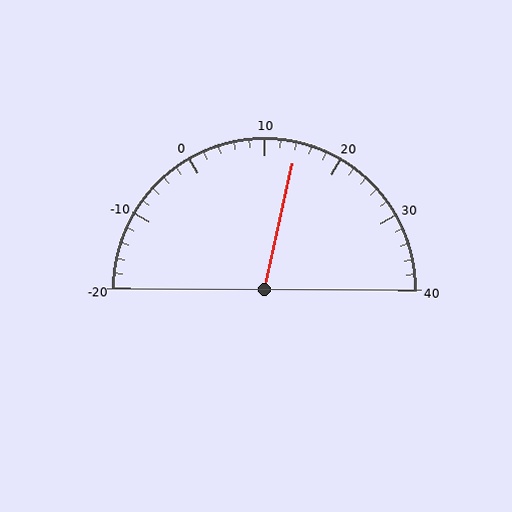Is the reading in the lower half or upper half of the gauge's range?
The reading is in the upper half of the range (-20 to 40).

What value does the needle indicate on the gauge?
The needle indicates approximately 14.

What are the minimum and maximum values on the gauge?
The gauge ranges from -20 to 40.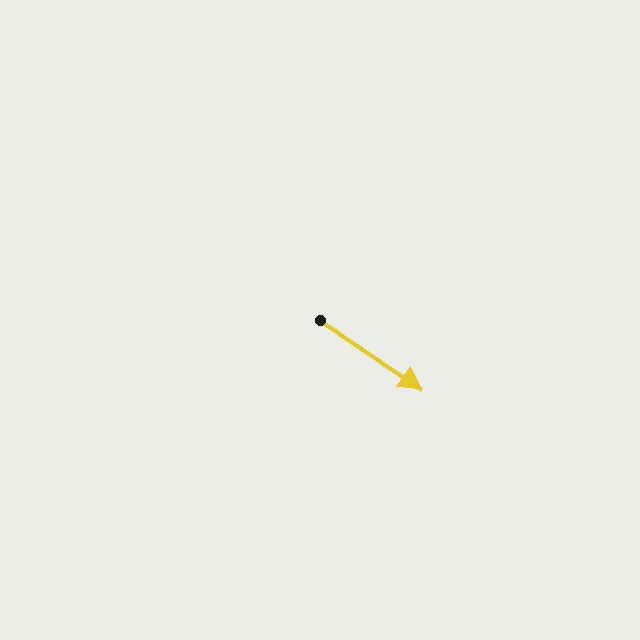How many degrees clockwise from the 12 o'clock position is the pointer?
Approximately 124 degrees.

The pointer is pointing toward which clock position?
Roughly 4 o'clock.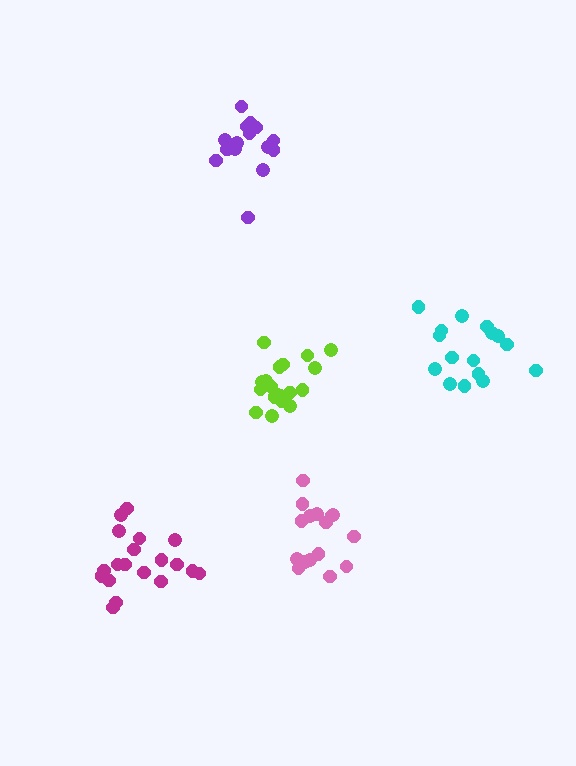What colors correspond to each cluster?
The clusters are colored: lime, cyan, magenta, pink, purple.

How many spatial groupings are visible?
There are 5 spatial groupings.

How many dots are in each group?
Group 1: 19 dots, Group 2: 16 dots, Group 3: 19 dots, Group 4: 16 dots, Group 5: 15 dots (85 total).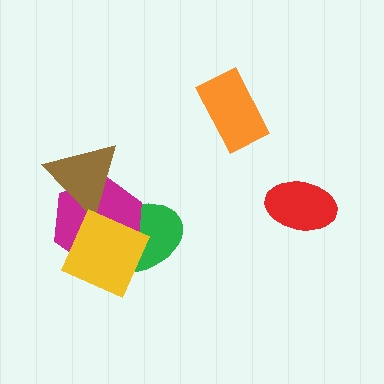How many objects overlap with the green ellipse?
3 objects overlap with the green ellipse.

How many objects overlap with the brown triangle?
2 objects overlap with the brown triangle.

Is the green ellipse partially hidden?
Yes, it is partially covered by another shape.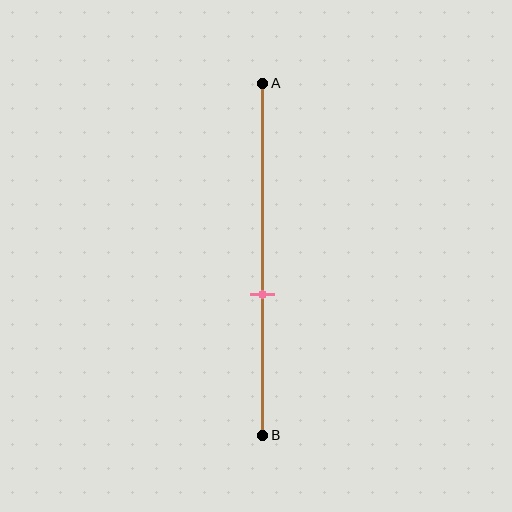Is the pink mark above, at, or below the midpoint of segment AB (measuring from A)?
The pink mark is below the midpoint of segment AB.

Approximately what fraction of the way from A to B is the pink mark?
The pink mark is approximately 60% of the way from A to B.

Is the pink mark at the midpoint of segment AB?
No, the mark is at about 60% from A, not at the 50% midpoint.